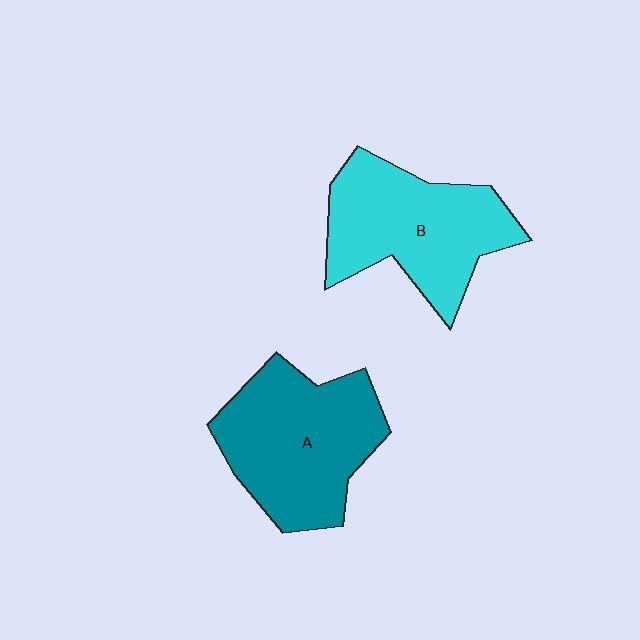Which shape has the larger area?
Shape A (teal).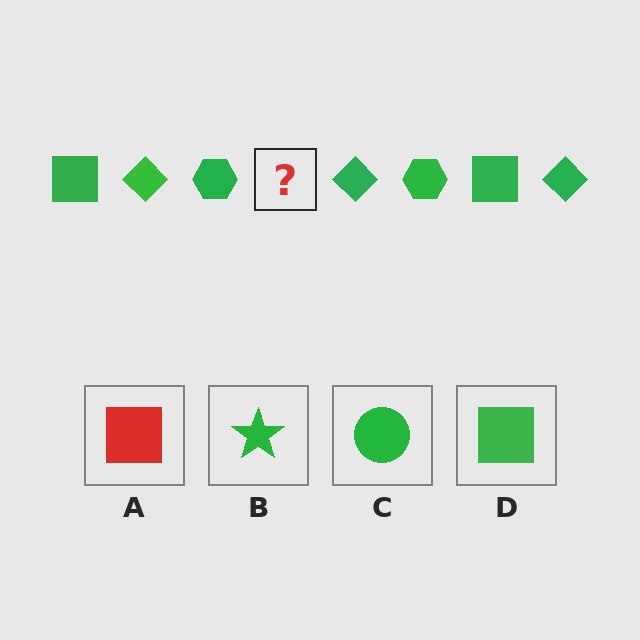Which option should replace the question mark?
Option D.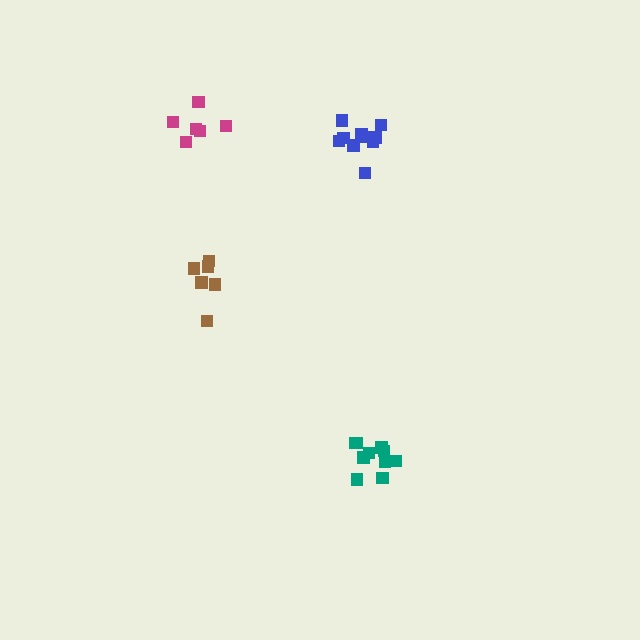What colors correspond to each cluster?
The clusters are colored: teal, magenta, brown, blue.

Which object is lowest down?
The teal cluster is bottommost.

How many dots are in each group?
Group 1: 10 dots, Group 2: 6 dots, Group 3: 6 dots, Group 4: 10 dots (32 total).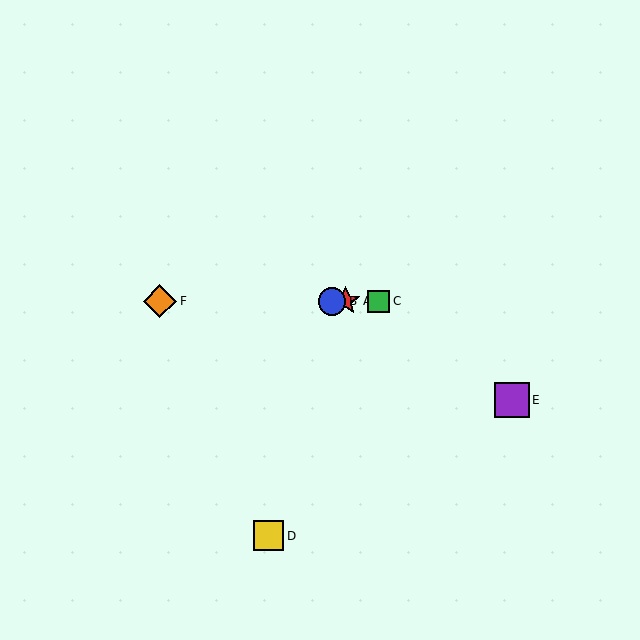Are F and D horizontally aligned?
No, F is at y≈301 and D is at y≈536.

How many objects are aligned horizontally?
4 objects (A, B, C, F) are aligned horizontally.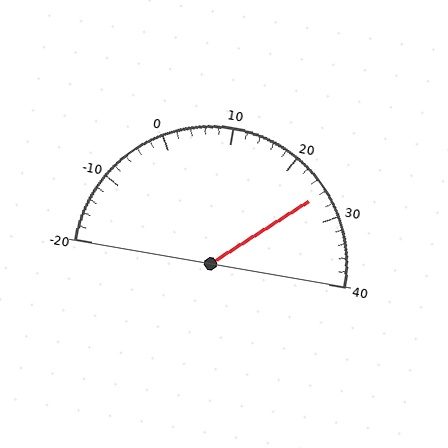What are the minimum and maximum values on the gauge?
The gauge ranges from -20 to 40.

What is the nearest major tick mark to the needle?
The nearest major tick mark is 30.